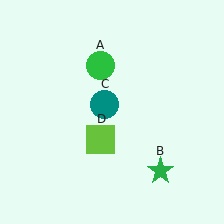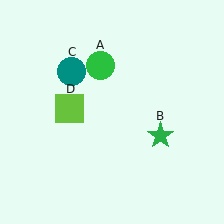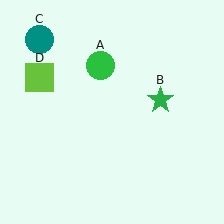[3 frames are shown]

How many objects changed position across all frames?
3 objects changed position: green star (object B), teal circle (object C), lime square (object D).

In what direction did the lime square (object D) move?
The lime square (object D) moved up and to the left.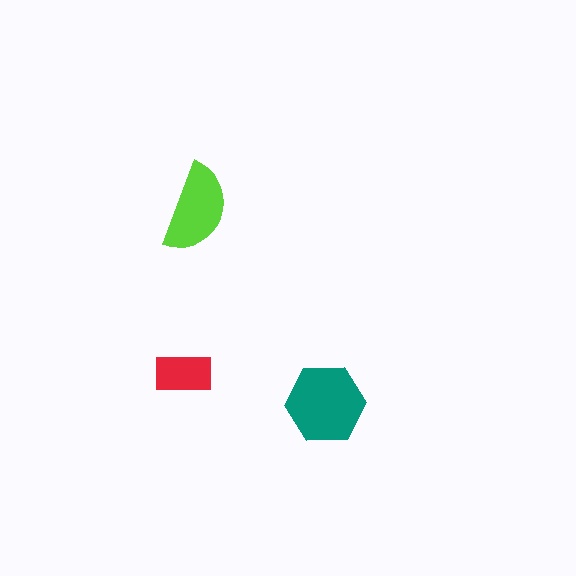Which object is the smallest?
The red rectangle.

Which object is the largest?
The teal hexagon.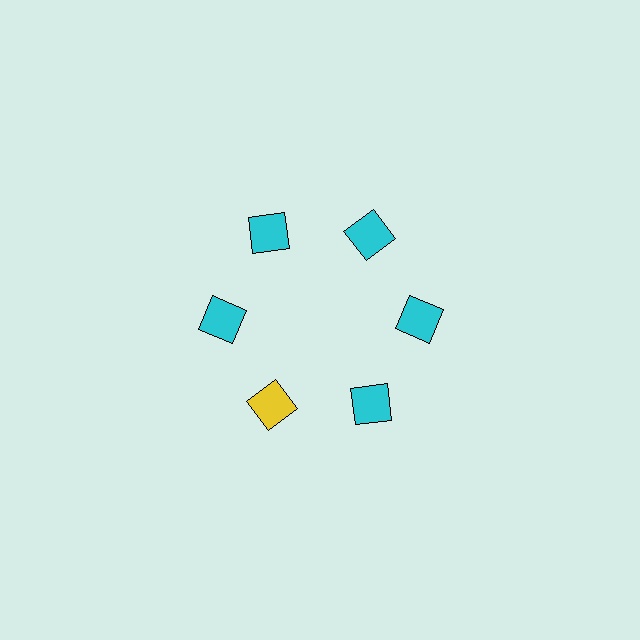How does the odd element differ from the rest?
It has a different color: yellow instead of cyan.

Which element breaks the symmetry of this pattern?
The yellow square at roughly the 7 o'clock position breaks the symmetry. All other shapes are cyan squares.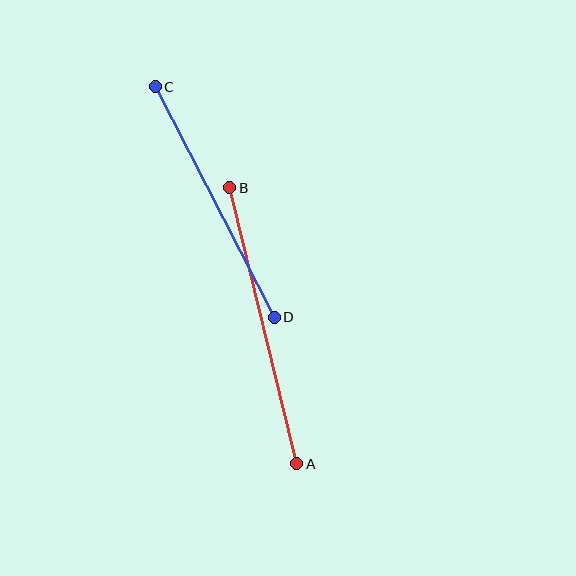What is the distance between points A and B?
The distance is approximately 284 pixels.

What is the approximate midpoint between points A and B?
The midpoint is at approximately (263, 326) pixels.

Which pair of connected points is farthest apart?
Points A and B are farthest apart.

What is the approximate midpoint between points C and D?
The midpoint is at approximately (215, 202) pixels.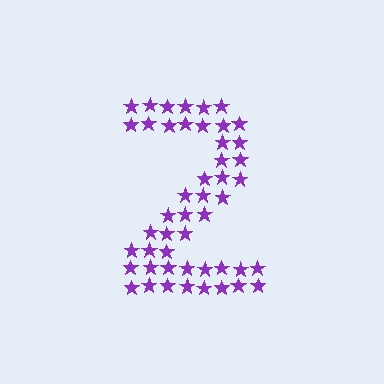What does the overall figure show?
The overall figure shows the digit 2.